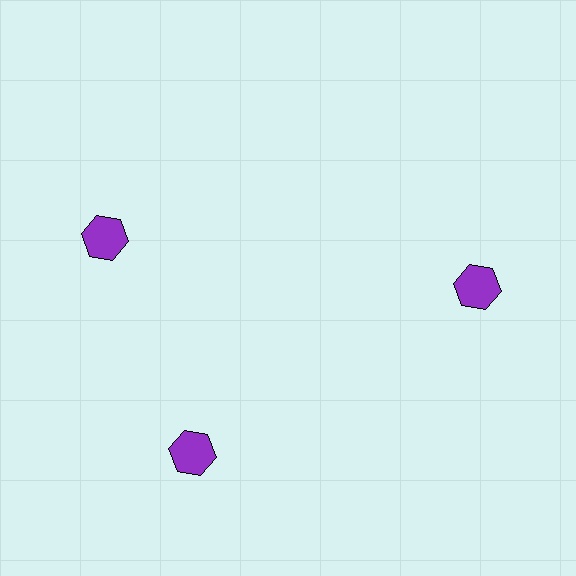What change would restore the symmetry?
The symmetry would be restored by rotating it back into even spacing with its neighbors so that all 3 hexagons sit at equal angles and equal distance from the center.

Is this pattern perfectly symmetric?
No. The 3 purple hexagons are arranged in a ring, but one element near the 11 o'clock position is rotated out of alignment along the ring, breaking the 3-fold rotational symmetry.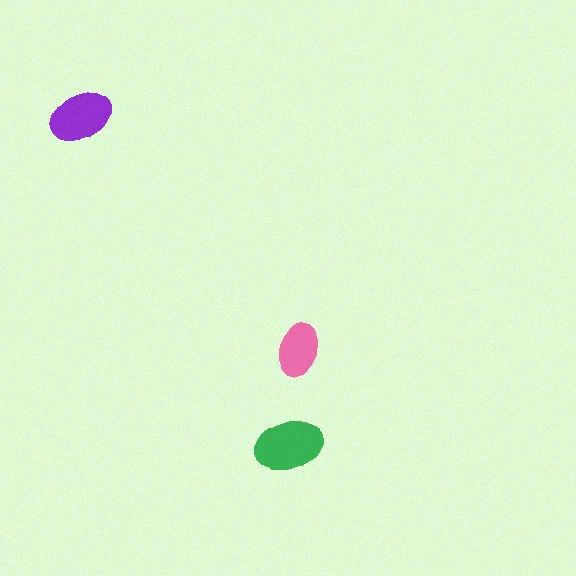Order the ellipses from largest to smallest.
the green one, the purple one, the pink one.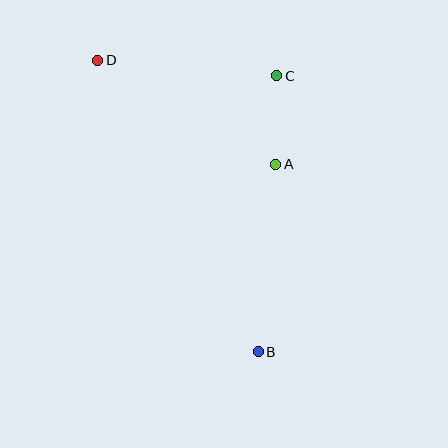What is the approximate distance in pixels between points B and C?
The distance between B and C is approximately 276 pixels.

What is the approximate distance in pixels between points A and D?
The distance between A and D is approximately 206 pixels.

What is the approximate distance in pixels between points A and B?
The distance between A and B is approximately 188 pixels.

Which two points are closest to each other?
Points A and C are closest to each other.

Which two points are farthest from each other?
Points B and D are farthest from each other.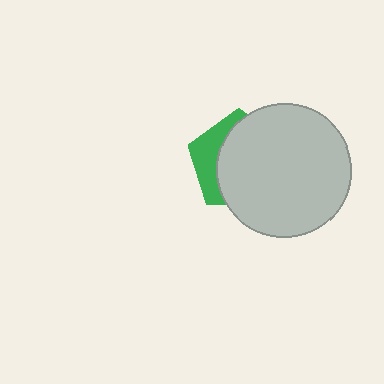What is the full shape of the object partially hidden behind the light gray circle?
The partially hidden object is a green pentagon.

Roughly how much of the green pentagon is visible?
A small part of it is visible (roughly 30%).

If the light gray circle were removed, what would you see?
You would see the complete green pentagon.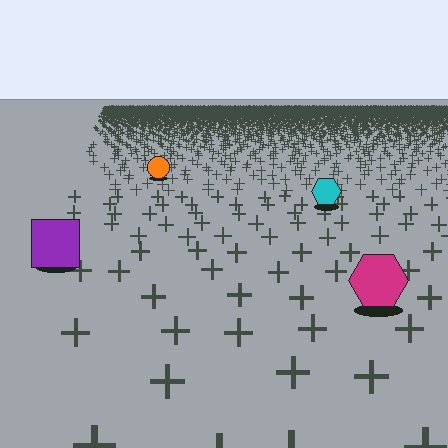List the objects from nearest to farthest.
From nearest to farthest: the magenta hexagon, the purple square, the cyan hexagon, the orange circle.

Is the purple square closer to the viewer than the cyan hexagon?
Yes. The purple square is closer — you can tell from the texture gradient: the ground texture is coarser near it.